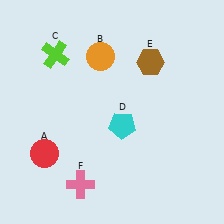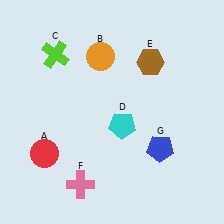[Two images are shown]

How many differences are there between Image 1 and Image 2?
There is 1 difference between the two images.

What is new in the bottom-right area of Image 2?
A blue pentagon (G) was added in the bottom-right area of Image 2.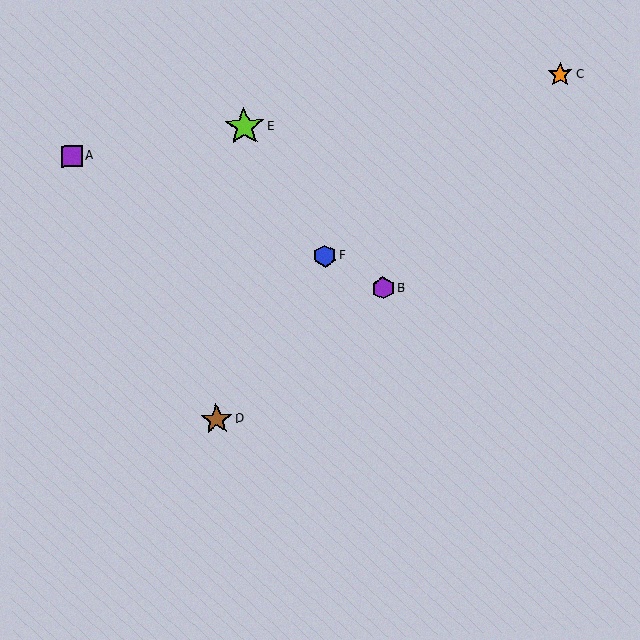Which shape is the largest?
The lime star (labeled E) is the largest.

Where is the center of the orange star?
The center of the orange star is at (560, 74).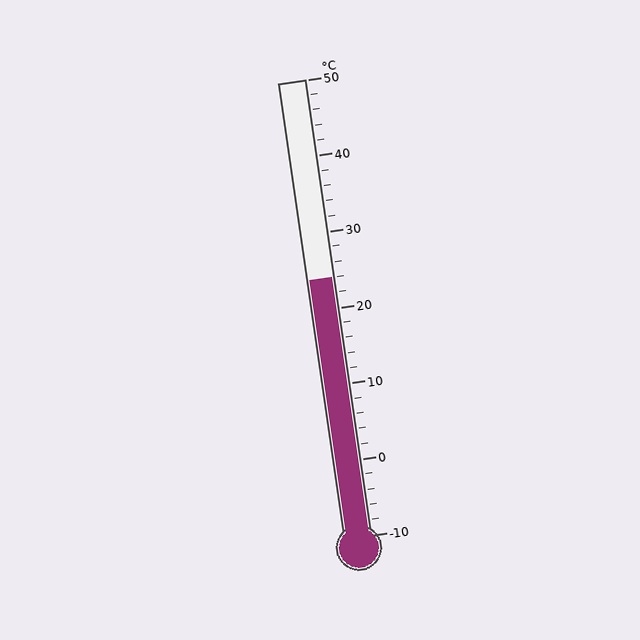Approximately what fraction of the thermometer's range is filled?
The thermometer is filled to approximately 55% of its range.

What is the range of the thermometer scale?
The thermometer scale ranges from -10°C to 50°C.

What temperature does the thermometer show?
The thermometer shows approximately 24°C.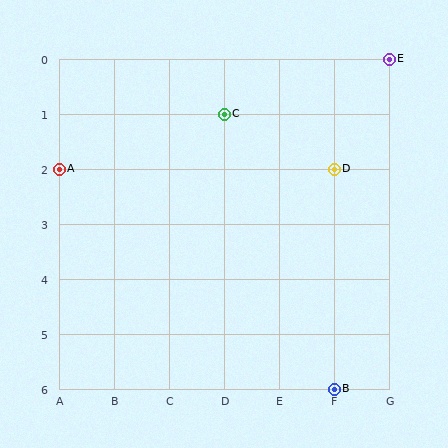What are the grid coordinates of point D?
Point D is at grid coordinates (F, 2).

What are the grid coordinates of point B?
Point B is at grid coordinates (F, 6).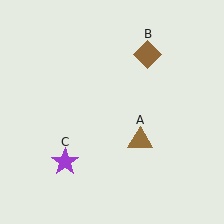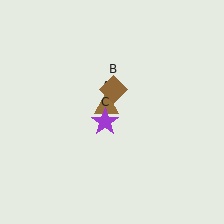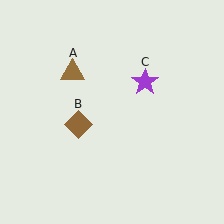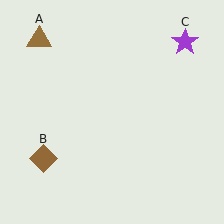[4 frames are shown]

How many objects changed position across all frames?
3 objects changed position: brown triangle (object A), brown diamond (object B), purple star (object C).